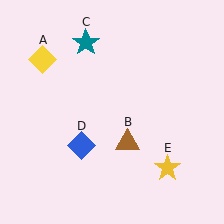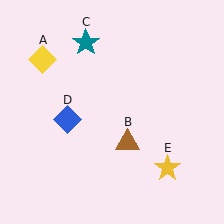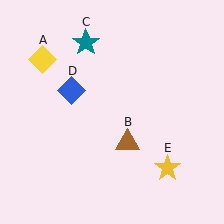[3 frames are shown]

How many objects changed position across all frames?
1 object changed position: blue diamond (object D).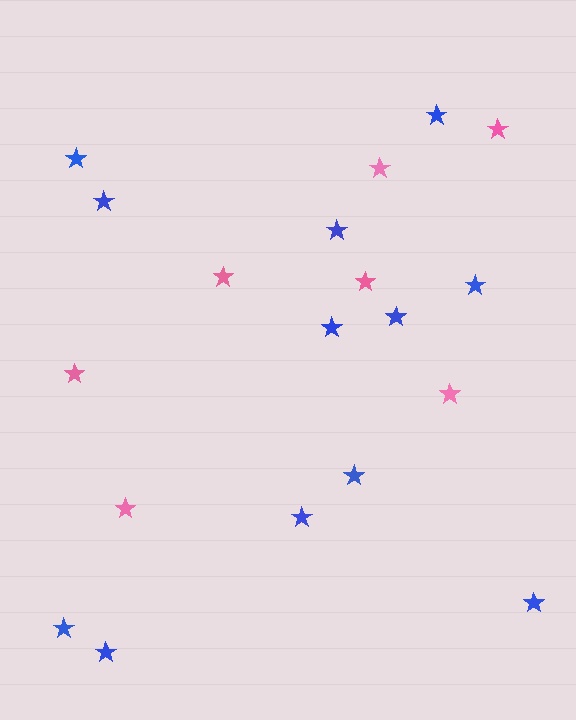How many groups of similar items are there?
There are 2 groups: one group of pink stars (7) and one group of blue stars (12).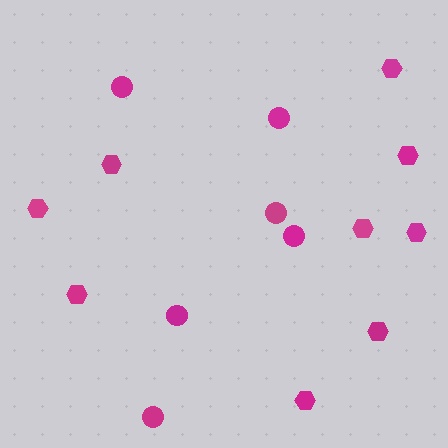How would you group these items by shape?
There are 2 groups: one group of hexagons (9) and one group of circles (6).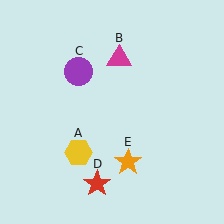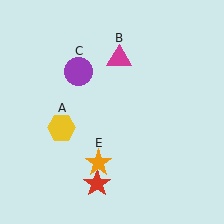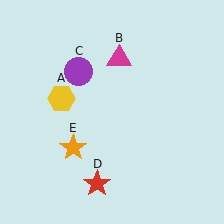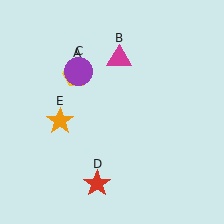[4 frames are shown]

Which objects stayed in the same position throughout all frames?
Magenta triangle (object B) and purple circle (object C) and red star (object D) remained stationary.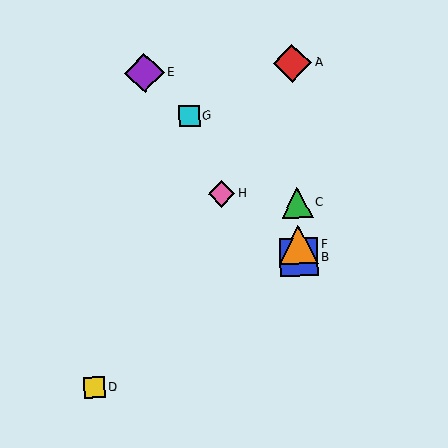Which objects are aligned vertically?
Objects A, B, C, F are aligned vertically.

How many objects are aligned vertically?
4 objects (A, B, C, F) are aligned vertically.